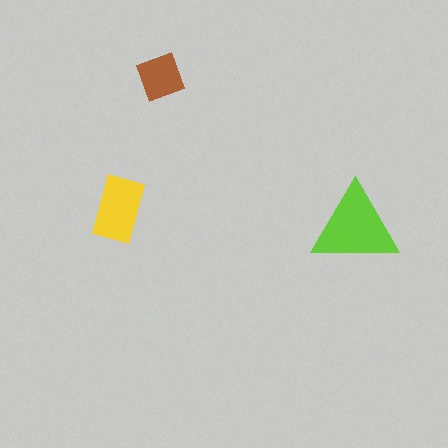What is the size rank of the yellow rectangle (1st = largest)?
2nd.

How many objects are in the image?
There are 3 objects in the image.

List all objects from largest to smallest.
The lime triangle, the yellow rectangle, the brown square.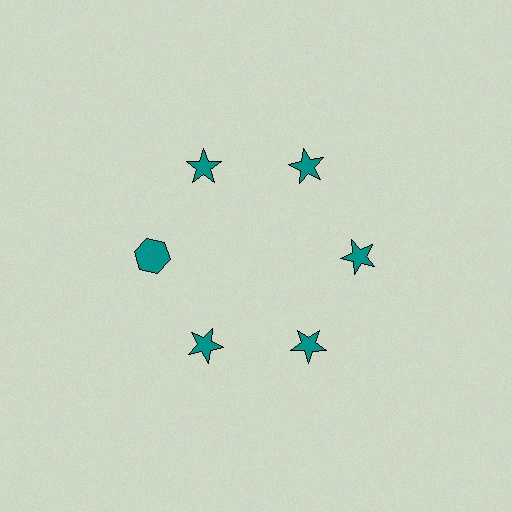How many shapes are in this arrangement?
There are 6 shapes arranged in a ring pattern.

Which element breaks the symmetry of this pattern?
The teal hexagon at roughly the 9 o'clock position breaks the symmetry. All other shapes are teal stars.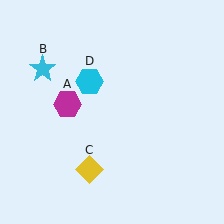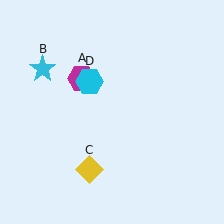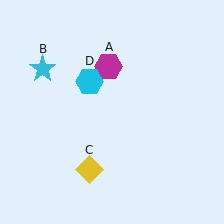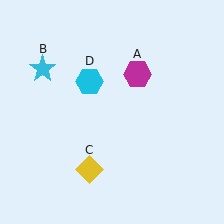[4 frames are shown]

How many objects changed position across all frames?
1 object changed position: magenta hexagon (object A).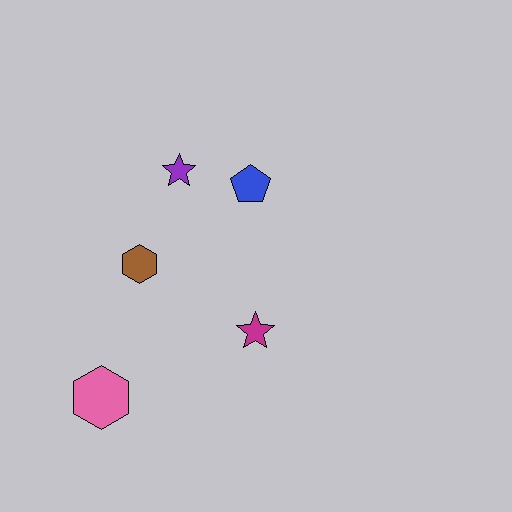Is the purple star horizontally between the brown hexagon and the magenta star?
Yes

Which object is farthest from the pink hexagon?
The blue pentagon is farthest from the pink hexagon.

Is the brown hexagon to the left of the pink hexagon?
No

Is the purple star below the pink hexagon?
No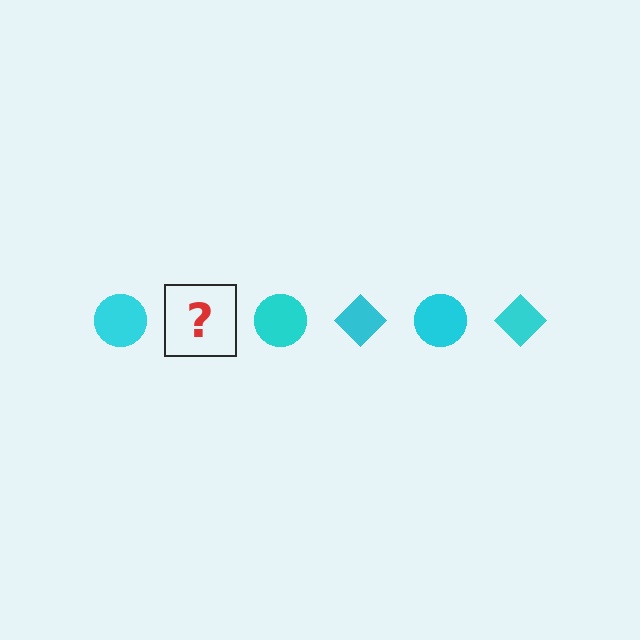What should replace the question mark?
The question mark should be replaced with a cyan diamond.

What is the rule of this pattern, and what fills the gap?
The rule is that the pattern cycles through circle, diamond shapes in cyan. The gap should be filled with a cyan diamond.